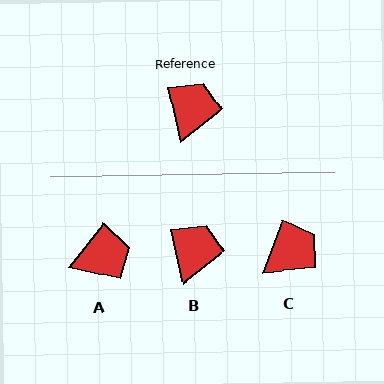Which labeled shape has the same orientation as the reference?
B.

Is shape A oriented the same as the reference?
No, it is off by about 50 degrees.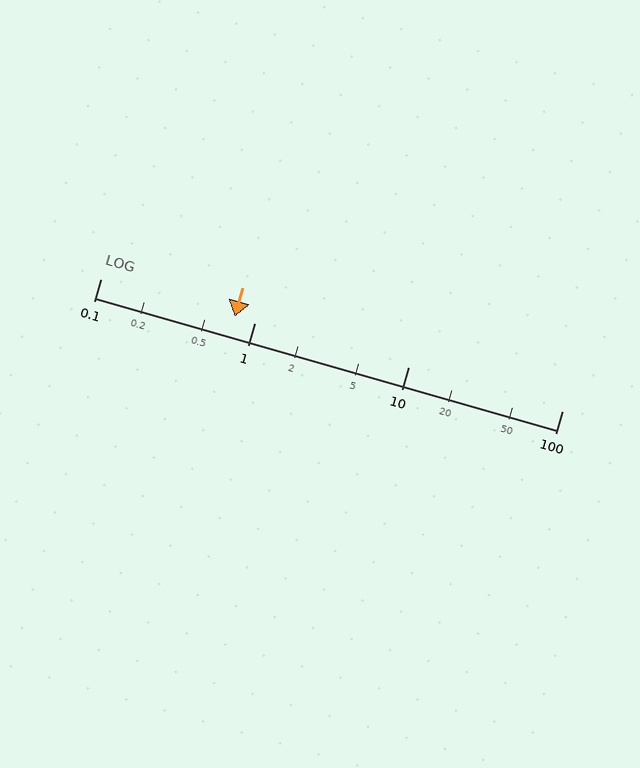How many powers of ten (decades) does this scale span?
The scale spans 3 decades, from 0.1 to 100.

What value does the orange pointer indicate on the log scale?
The pointer indicates approximately 0.74.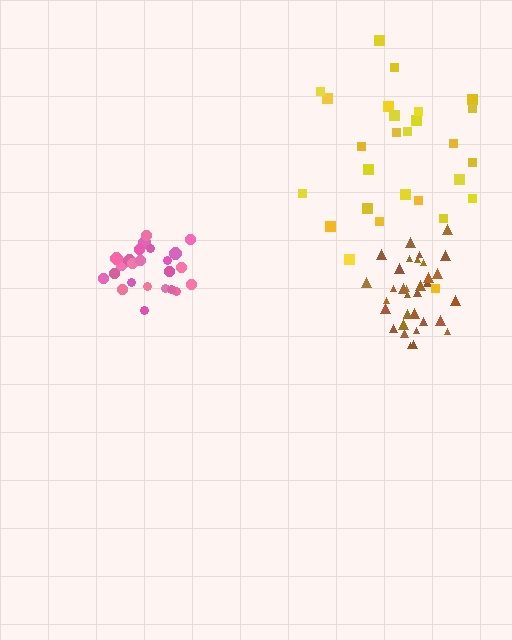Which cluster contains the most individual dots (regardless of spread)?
Brown (35).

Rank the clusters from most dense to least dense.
brown, pink, yellow.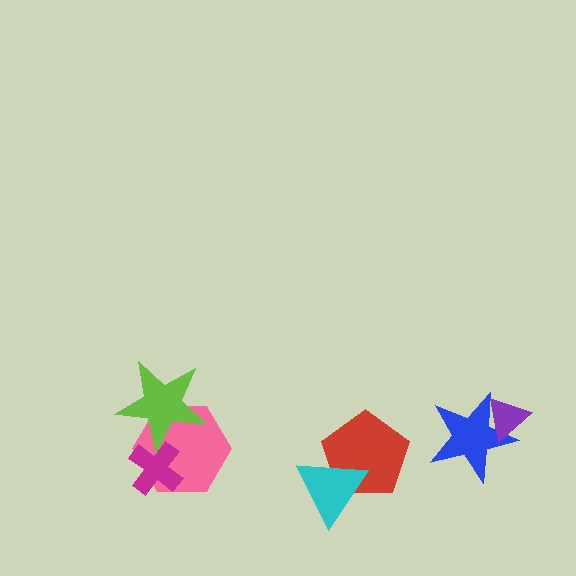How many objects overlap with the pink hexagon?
2 objects overlap with the pink hexagon.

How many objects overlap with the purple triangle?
1 object overlaps with the purple triangle.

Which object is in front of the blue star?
The purple triangle is in front of the blue star.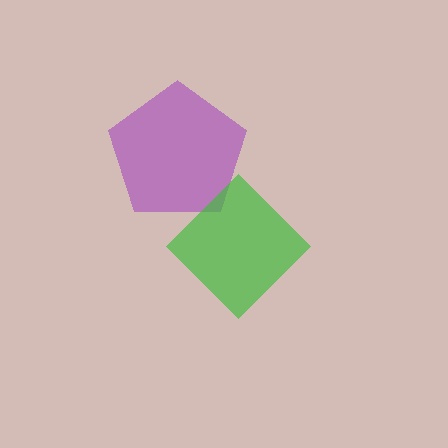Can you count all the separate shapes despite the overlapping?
Yes, there are 2 separate shapes.